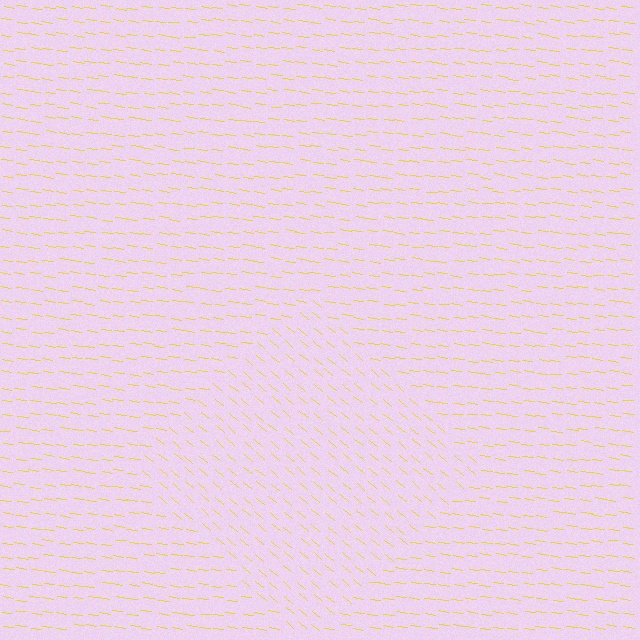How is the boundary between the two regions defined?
The boundary is defined purely by a change in line orientation (approximately 32 degrees difference). All lines are the same color and thickness.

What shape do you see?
I see a diamond.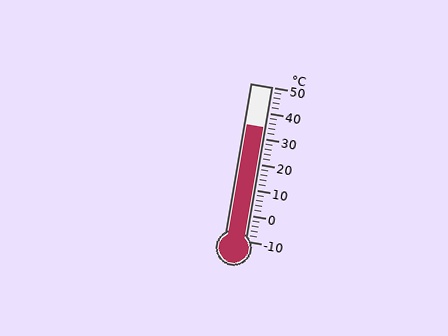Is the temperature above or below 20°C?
The temperature is above 20°C.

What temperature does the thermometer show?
The thermometer shows approximately 34°C.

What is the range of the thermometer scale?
The thermometer scale ranges from -10°C to 50°C.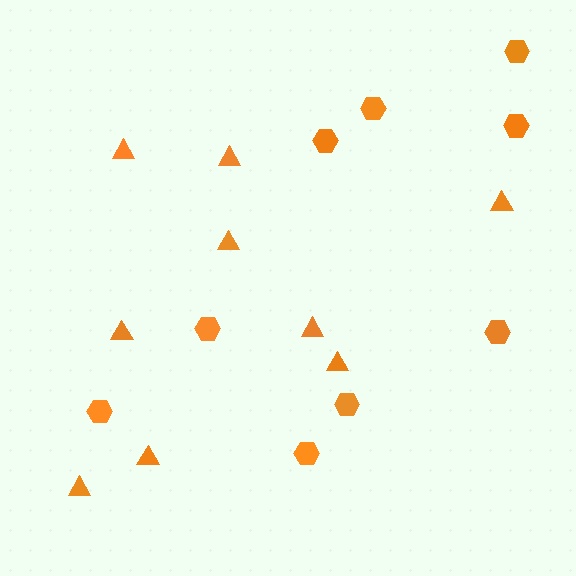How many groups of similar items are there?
There are 2 groups: one group of triangles (9) and one group of hexagons (9).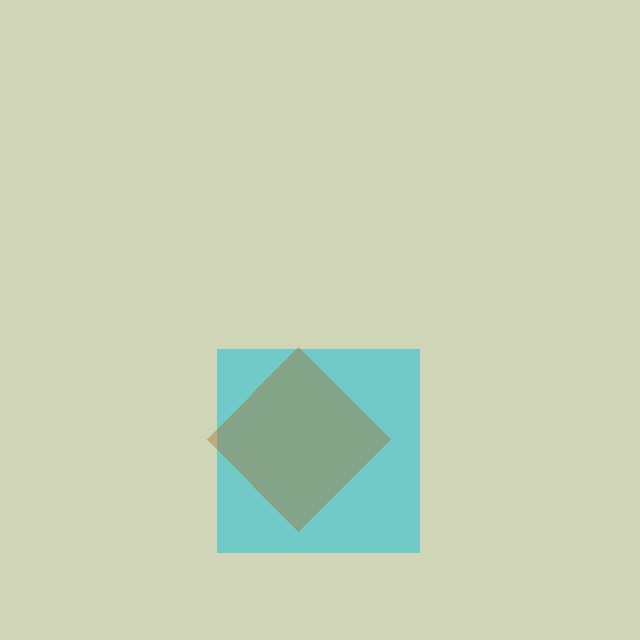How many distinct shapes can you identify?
There are 2 distinct shapes: a cyan square, a brown diamond.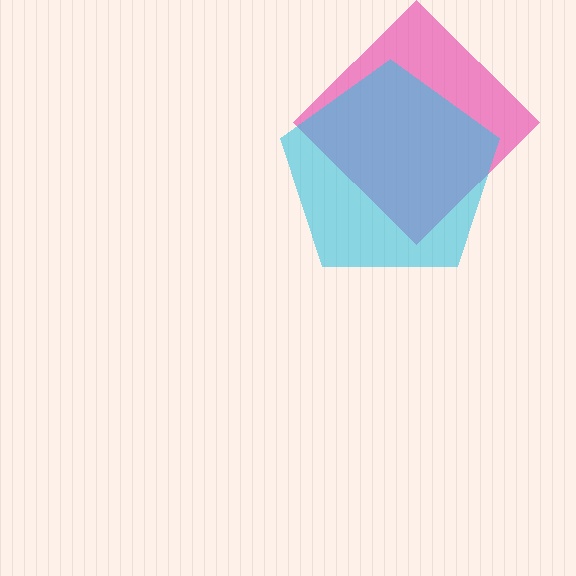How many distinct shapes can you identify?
There are 2 distinct shapes: a pink diamond, a cyan pentagon.